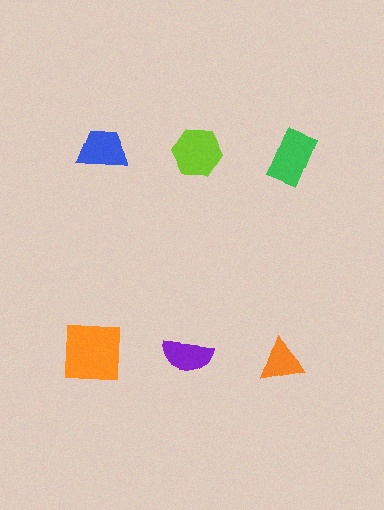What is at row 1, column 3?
A green rectangle.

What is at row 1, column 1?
A blue trapezoid.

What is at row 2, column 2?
A purple semicircle.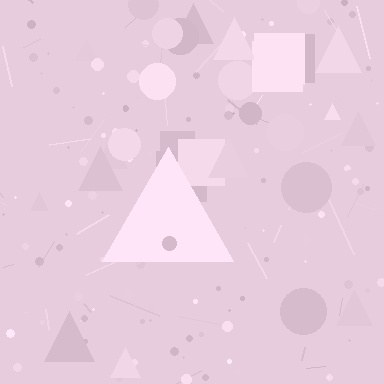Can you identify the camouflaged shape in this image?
The camouflaged shape is a triangle.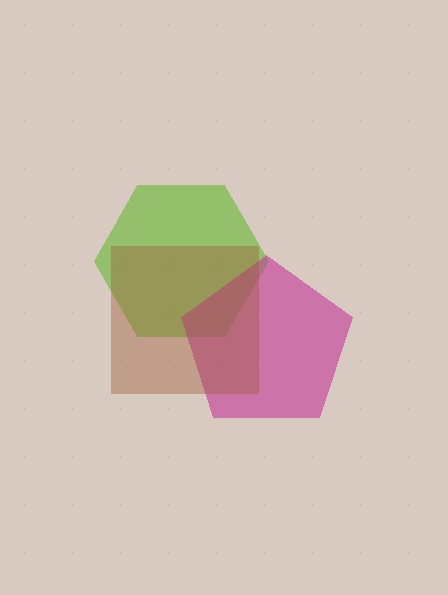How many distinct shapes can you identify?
There are 3 distinct shapes: a lime hexagon, a magenta pentagon, a brown square.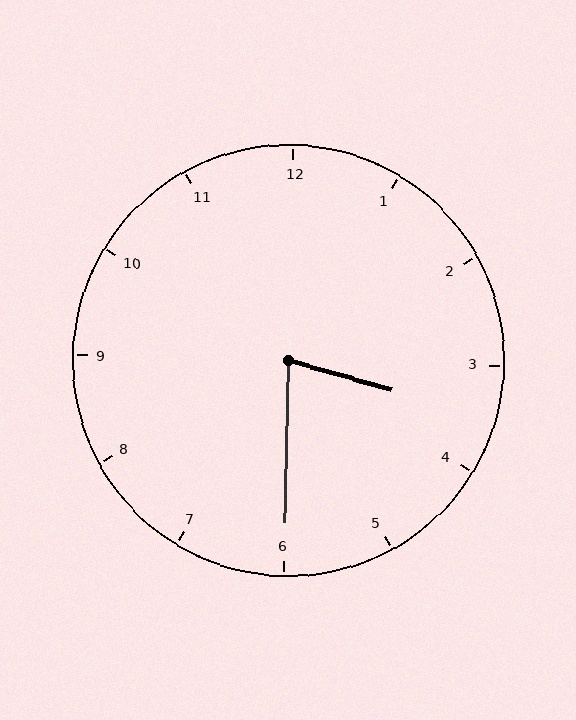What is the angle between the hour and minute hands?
Approximately 75 degrees.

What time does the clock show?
3:30.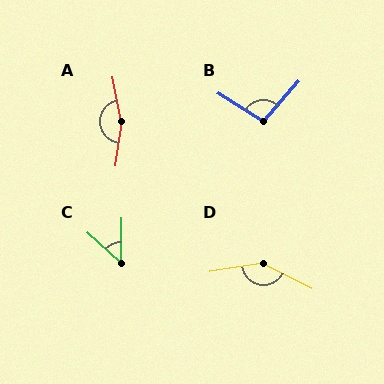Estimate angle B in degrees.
Approximately 99 degrees.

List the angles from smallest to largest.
C (48°), B (99°), D (145°), A (161°).